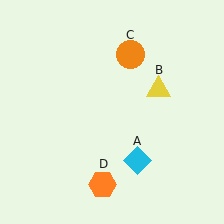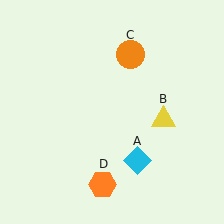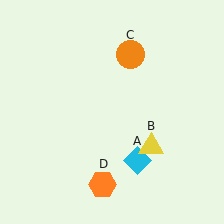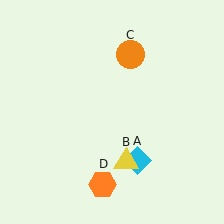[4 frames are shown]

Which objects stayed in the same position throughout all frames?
Cyan diamond (object A) and orange circle (object C) and orange hexagon (object D) remained stationary.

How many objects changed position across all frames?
1 object changed position: yellow triangle (object B).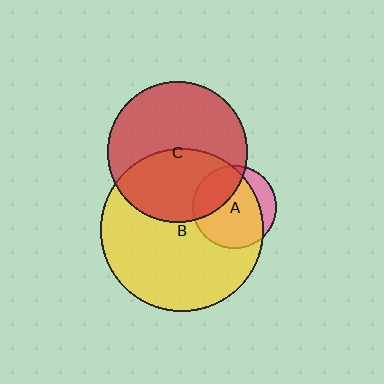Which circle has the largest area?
Circle B (yellow).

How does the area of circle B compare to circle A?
Approximately 3.8 times.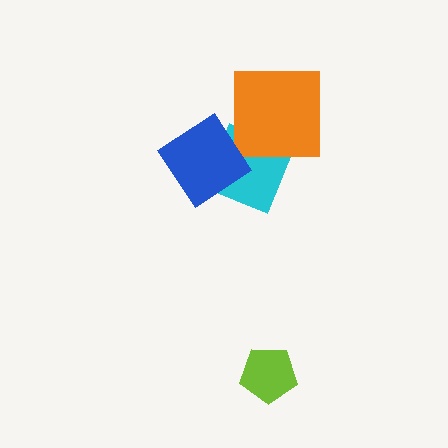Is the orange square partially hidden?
No, no other shape covers it.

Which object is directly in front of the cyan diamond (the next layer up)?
The orange square is directly in front of the cyan diamond.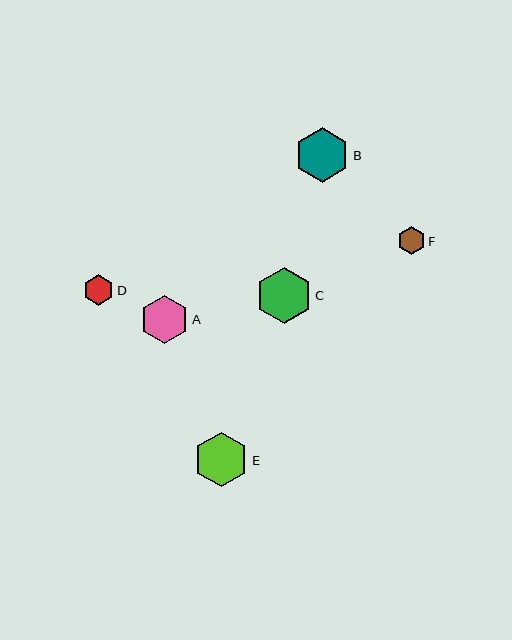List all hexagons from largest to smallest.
From largest to smallest: C, B, E, A, D, F.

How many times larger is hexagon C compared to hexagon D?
Hexagon C is approximately 1.8 times the size of hexagon D.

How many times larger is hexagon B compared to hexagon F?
Hexagon B is approximately 1.9 times the size of hexagon F.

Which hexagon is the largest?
Hexagon C is the largest with a size of approximately 56 pixels.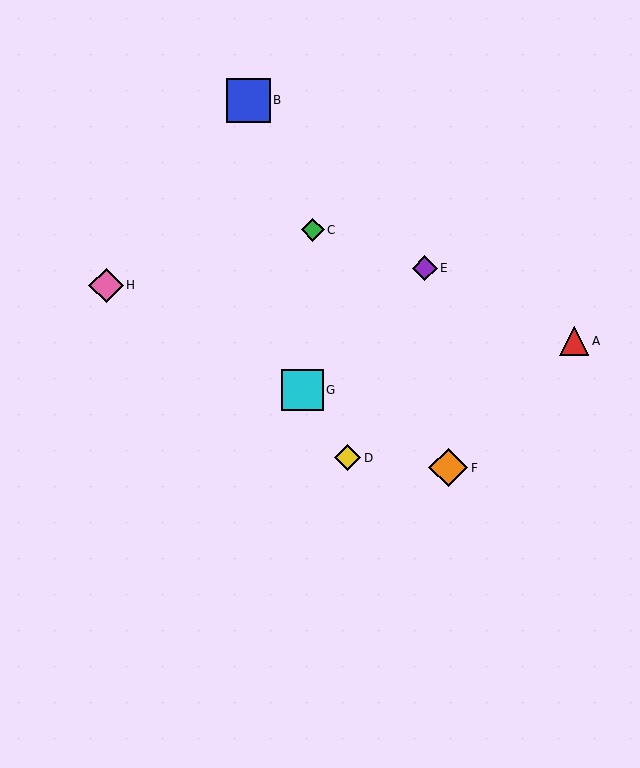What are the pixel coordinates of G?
Object G is at (302, 390).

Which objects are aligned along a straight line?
Objects F, G, H are aligned along a straight line.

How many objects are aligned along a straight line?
3 objects (F, G, H) are aligned along a straight line.